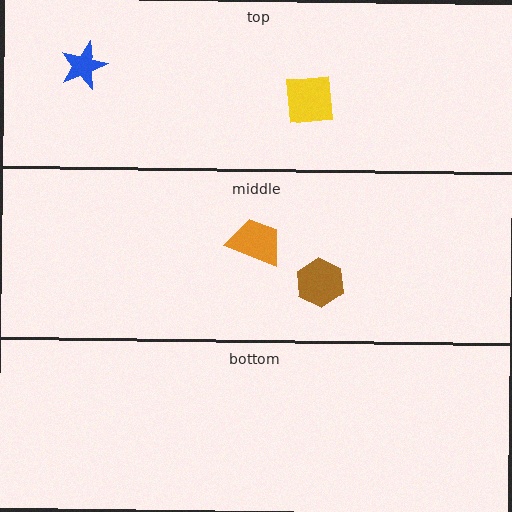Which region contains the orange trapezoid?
The middle region.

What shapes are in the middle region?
The brown hexagon, the orange trapezoid.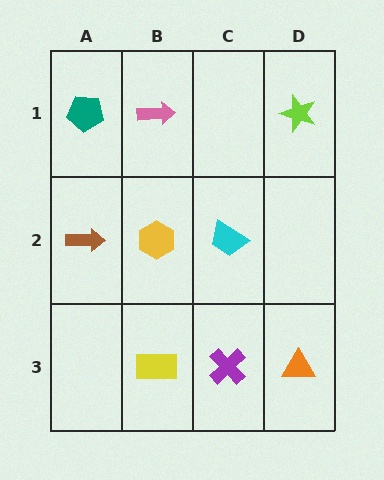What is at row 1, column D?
A lime star.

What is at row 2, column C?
A cyan trapezoid.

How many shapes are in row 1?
3 shapes.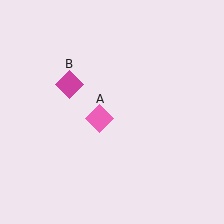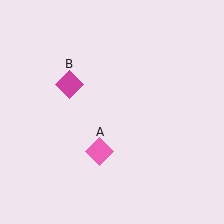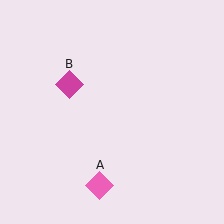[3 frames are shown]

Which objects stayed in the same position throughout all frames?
Magenta diamond (object B) remained stationary.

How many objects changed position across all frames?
1 object changed position: pink diamond (object A).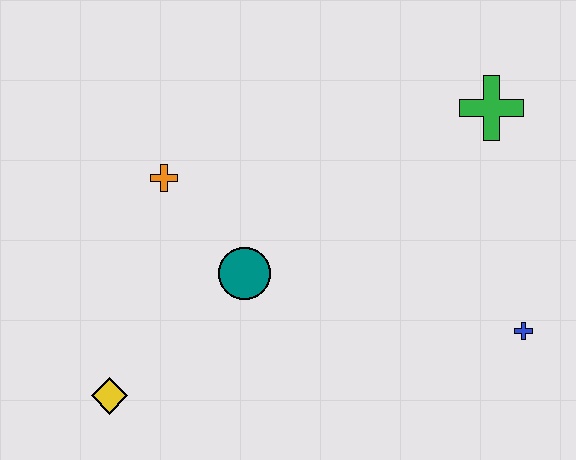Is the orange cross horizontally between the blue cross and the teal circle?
No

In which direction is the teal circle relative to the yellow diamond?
The teal circle is to the right of the yellow diamond.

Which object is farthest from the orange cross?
The blue cross is farthest from the orange cross.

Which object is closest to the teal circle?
The orange cross is closest to the teal circle.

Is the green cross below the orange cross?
No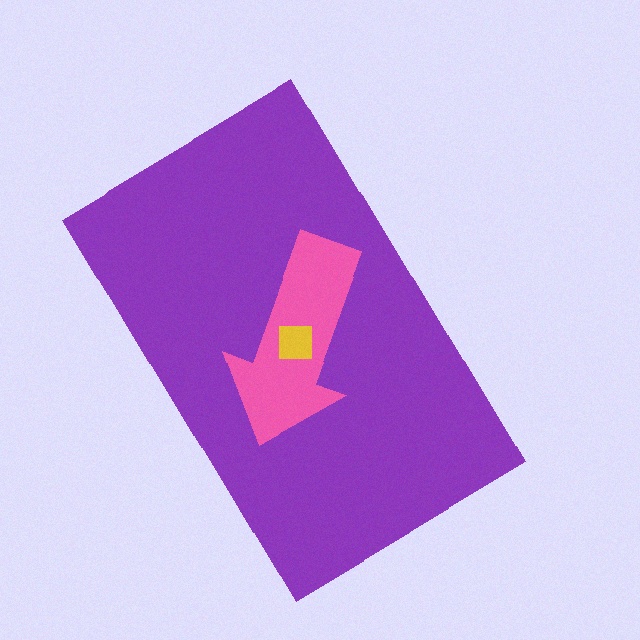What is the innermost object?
The yellow square.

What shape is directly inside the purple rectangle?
The pink arrow.